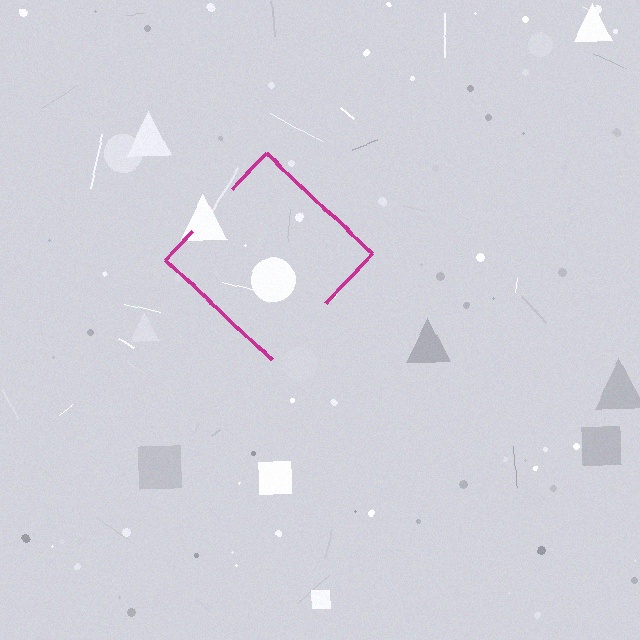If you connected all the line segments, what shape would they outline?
They would outline a diamond.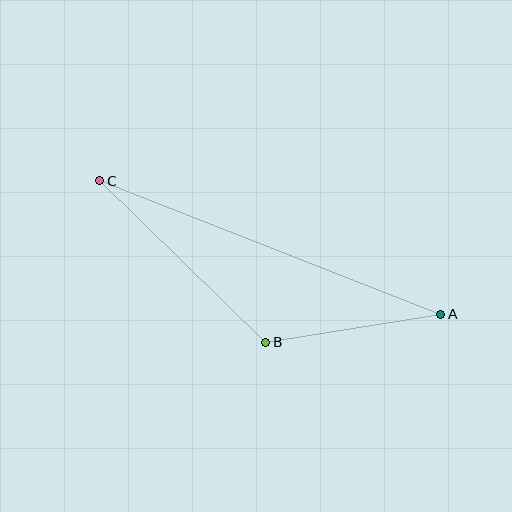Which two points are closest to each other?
Points A and B are closest to each other.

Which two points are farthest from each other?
Points A and C are farthest from each other.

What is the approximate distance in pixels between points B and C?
The distance between B and C is approximately 232 pixels.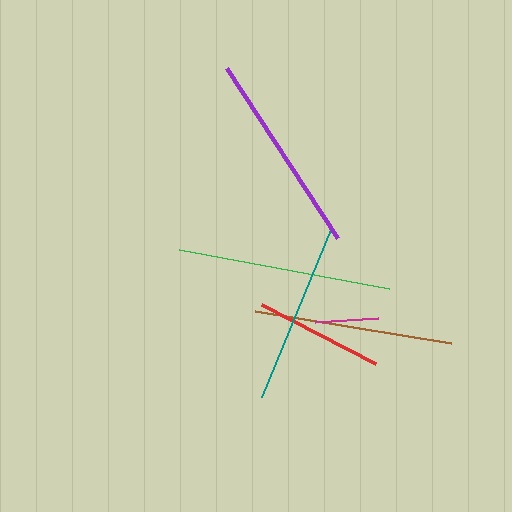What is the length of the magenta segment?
The magenta segment is approximately 63 pixels long.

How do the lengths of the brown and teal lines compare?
The brown and teal lines are approximately the same length.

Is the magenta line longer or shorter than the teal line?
The teal line is longer than the magenta line.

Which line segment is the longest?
The green line is the longest at approximately 214 pixels.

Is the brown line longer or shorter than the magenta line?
The brown line is longer than the magenta line.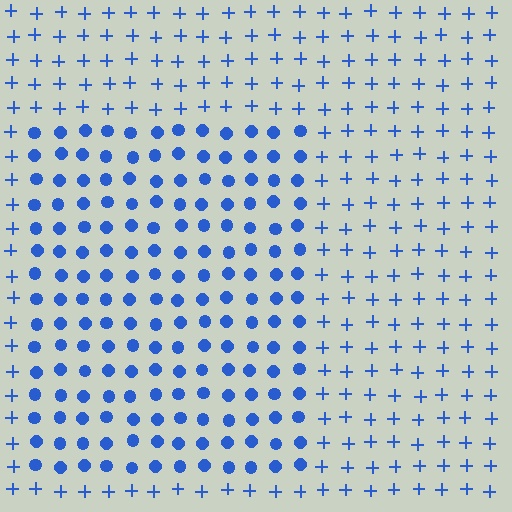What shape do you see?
I see a rectangle.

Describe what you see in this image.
The image is filled with small blue elements arranged in a uniform grid. A rectangle-shaped region contains circles, while the surrounding area contains plus signs. The boundary is defined purely by the change in element shape.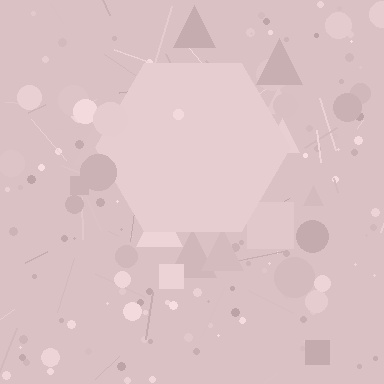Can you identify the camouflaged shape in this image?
The camouflaged shape is a hexagon.